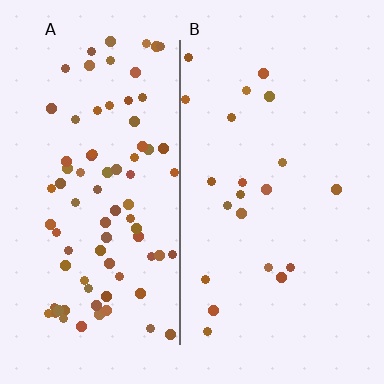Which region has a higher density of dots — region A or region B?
A (the left).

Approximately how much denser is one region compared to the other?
Approximately 4.0× — region A over region B.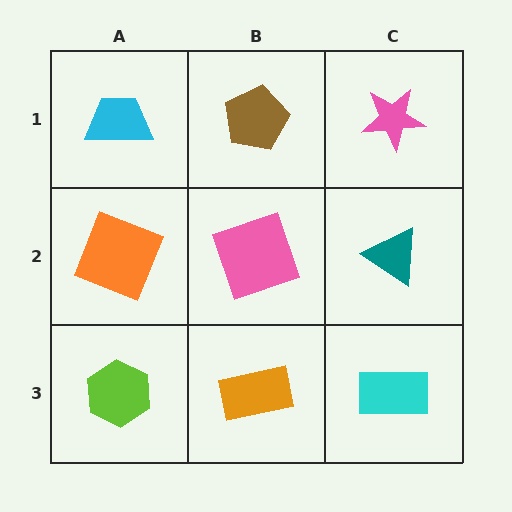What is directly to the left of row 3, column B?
A lime hexagon.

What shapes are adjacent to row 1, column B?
A pink square (row 2, column B), a cyan trapezoid (row 1, column A), a pink star (row 1, column C).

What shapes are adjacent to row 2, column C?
A pink star (row 1, column C), a cyan rectangle (row 3, column C), a pink square (row 2, column B).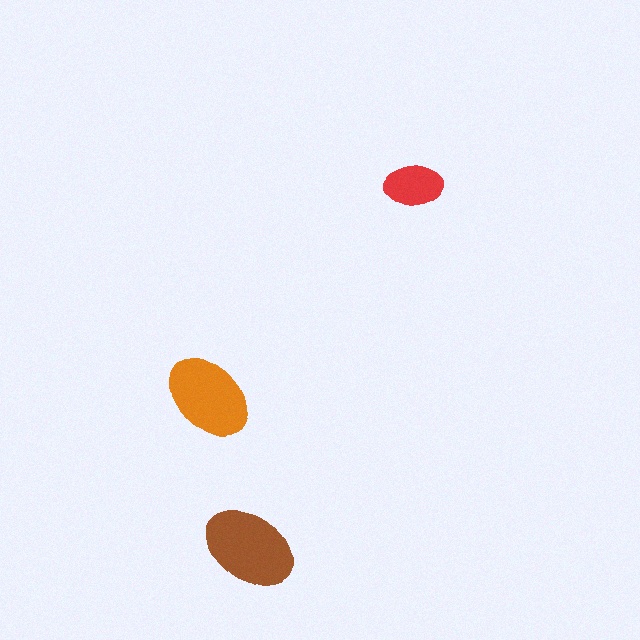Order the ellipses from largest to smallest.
the brown one, the orange one, the red one.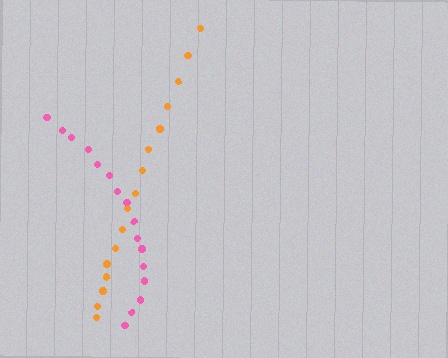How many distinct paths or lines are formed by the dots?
There are 2 distinct paths.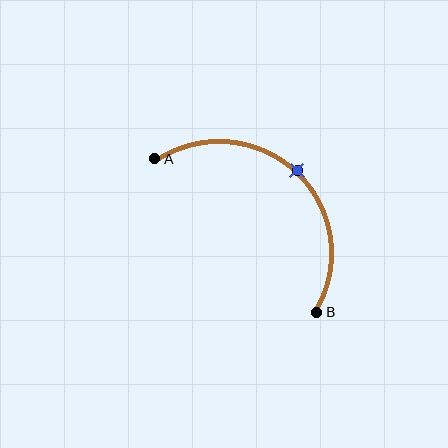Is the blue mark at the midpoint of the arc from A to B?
Yes. The blue mark lies on the arc at equal arc-length from both A and B — it is the arc midpoint.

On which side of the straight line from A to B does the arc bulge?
The arc bulges above and to the right of the straight line connecting A and B.